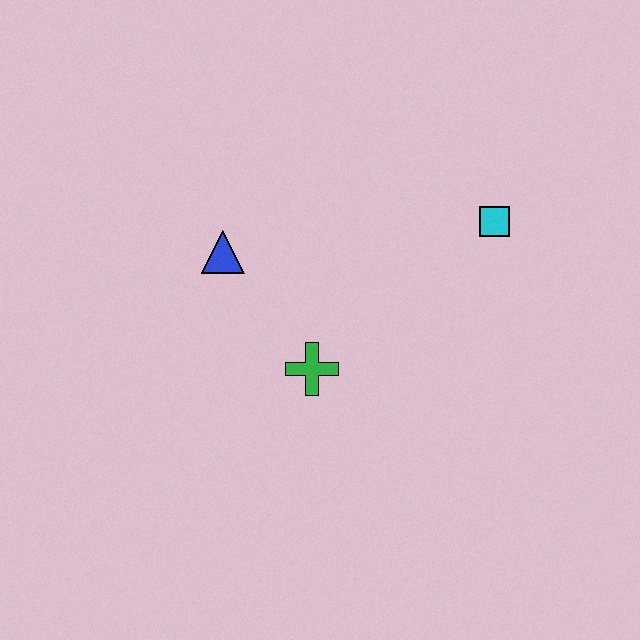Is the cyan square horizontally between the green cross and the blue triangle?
No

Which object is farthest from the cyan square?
The blue triangle is farthest from the cyan square.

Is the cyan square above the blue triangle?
Yes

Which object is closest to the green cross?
The blue triangle is closest to the green cross.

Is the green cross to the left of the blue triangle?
No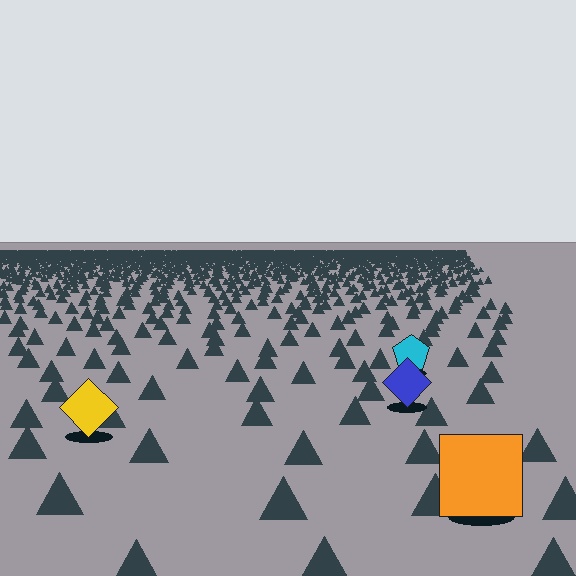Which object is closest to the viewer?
The orange square is closest. The texture marks near it are larger and more spread out.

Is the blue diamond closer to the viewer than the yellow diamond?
No. The yellow diamond is closer — you can tell from the texture gradient: the ground texture is coarser near it.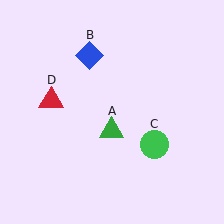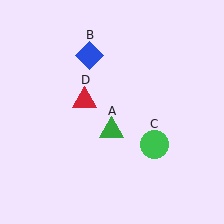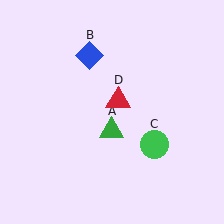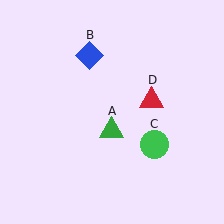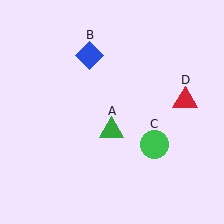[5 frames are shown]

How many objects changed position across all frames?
1 object changed position: red triangle (object D).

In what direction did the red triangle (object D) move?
The red triangle (object D) moved right.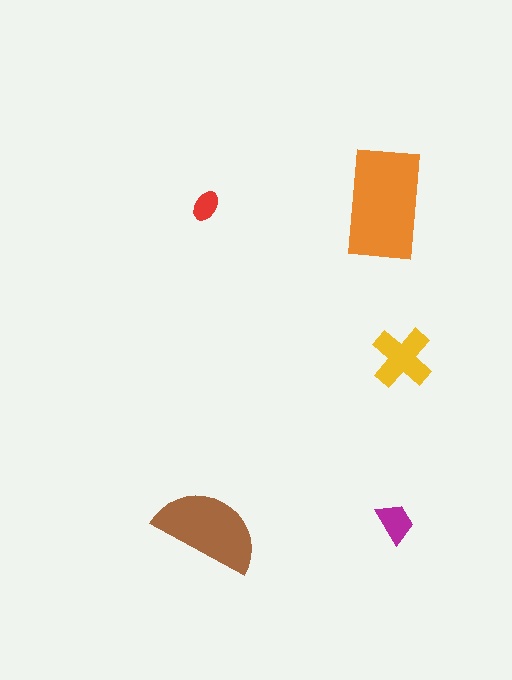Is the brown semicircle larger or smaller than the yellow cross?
Larger.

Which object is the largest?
The orange rectangle.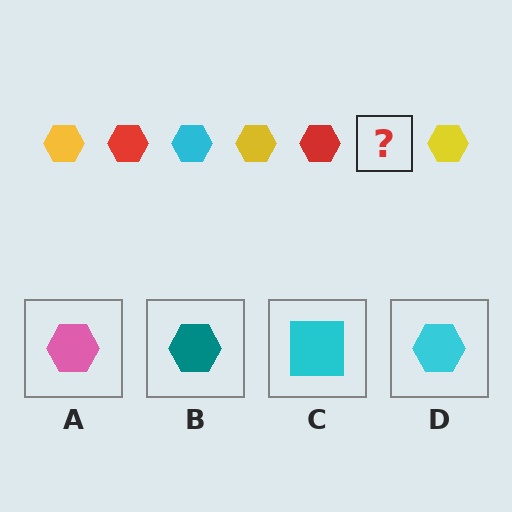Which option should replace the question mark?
Option D.